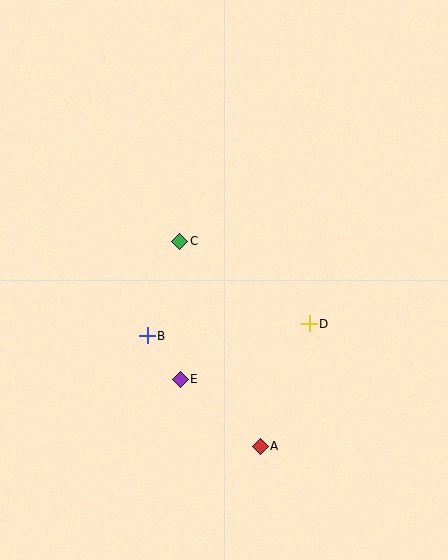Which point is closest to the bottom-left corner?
Point E is closest to the bottom-left corner.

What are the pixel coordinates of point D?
Point D is at (309, 324).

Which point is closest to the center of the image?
Point C at (180, 241) is closest to the center.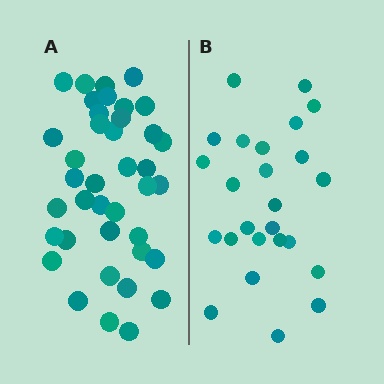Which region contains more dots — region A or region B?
Region A (the left region) has more dots.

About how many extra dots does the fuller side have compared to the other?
Region A has approximately 15 more dots than region B.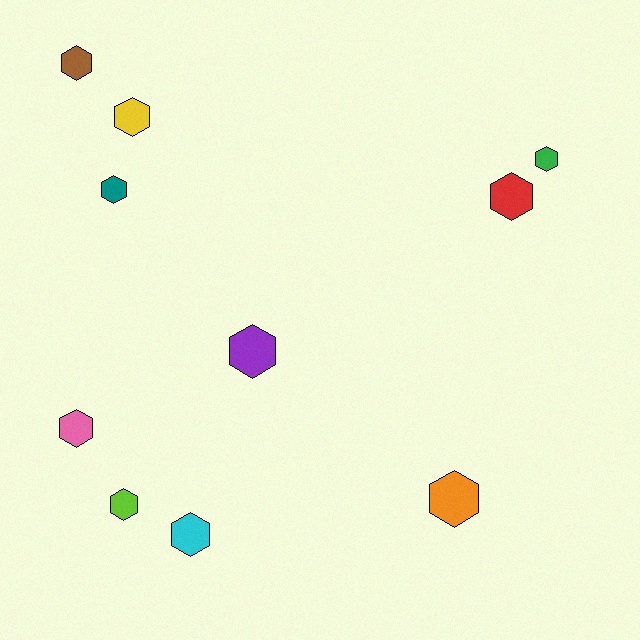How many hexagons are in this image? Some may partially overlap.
There are 10 hexagons.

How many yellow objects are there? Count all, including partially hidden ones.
There is 1 yellow object.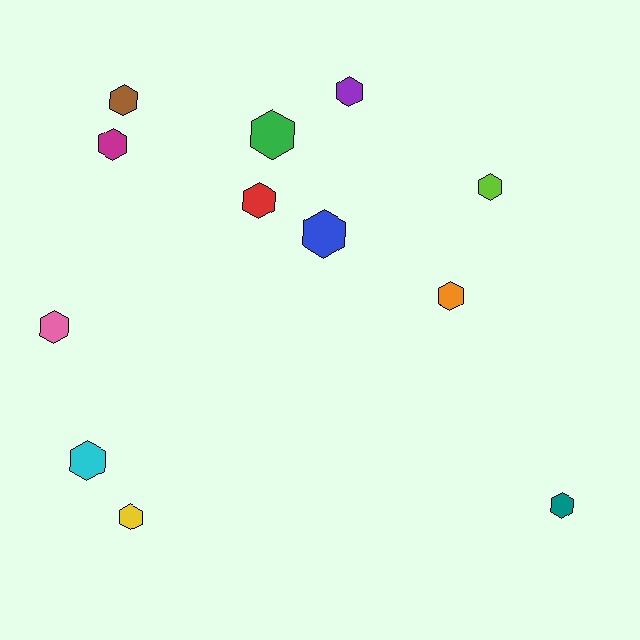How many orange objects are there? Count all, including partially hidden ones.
There is 1 orange object.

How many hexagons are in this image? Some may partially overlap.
There are 12 hexagons.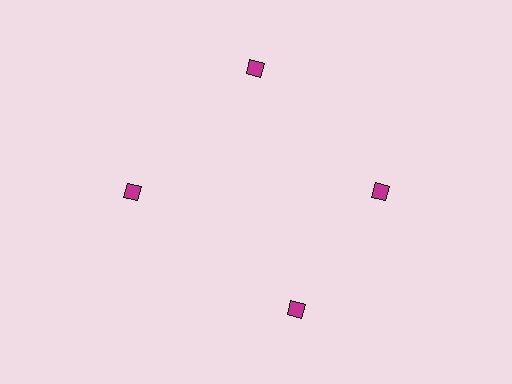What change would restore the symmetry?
The symmetry would be restored by rotating it back into even spacing with its neighbors so that all 4 diamonds sit at equal angles and equal distance from the center.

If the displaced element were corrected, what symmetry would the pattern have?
It would have 4-fold rotational symmetry — the pattern would map onto itself every 90 degrees.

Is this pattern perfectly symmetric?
No. The 4 magenta diamonds are arranged in a ring, but one element near the 6 o'clock position is rotated out of alignment along the ring, breaking the 4-fold rotational symmetry.